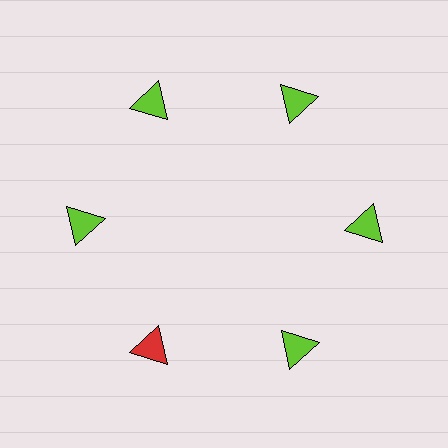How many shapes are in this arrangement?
There are 6 shapes arranged in a ring pattern.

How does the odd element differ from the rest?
It has a different color: red instead of lime.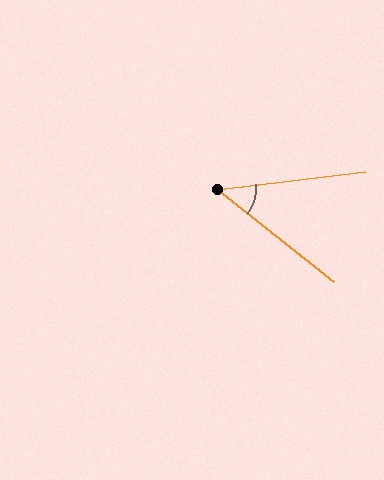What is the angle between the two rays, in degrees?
Approximately 45 degrees.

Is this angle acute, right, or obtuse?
It is acute.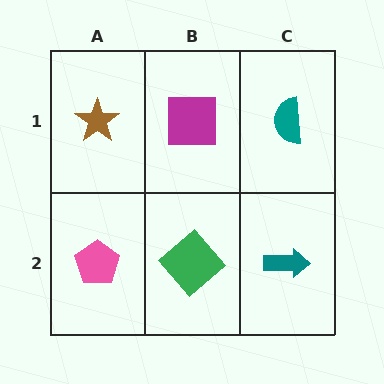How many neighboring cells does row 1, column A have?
2.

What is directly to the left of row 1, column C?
A magenta square.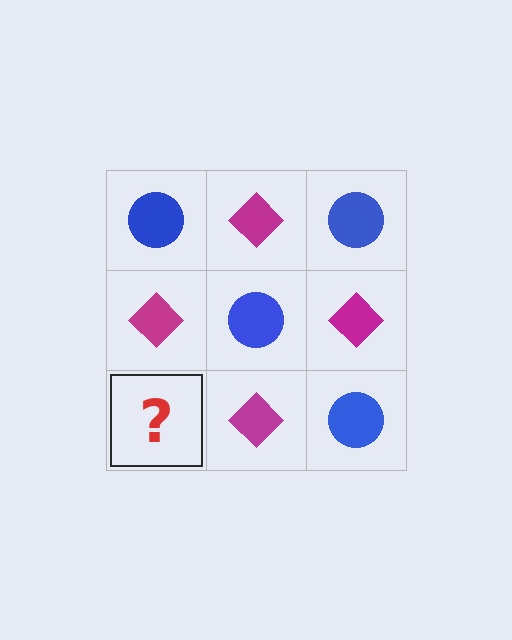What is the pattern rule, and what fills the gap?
The rule is that it alternates blue circle and magenta diamond in a checkerboard pattern. The gap should be filled with a blue circle.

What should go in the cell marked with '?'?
The missing cell should contain a blue circle.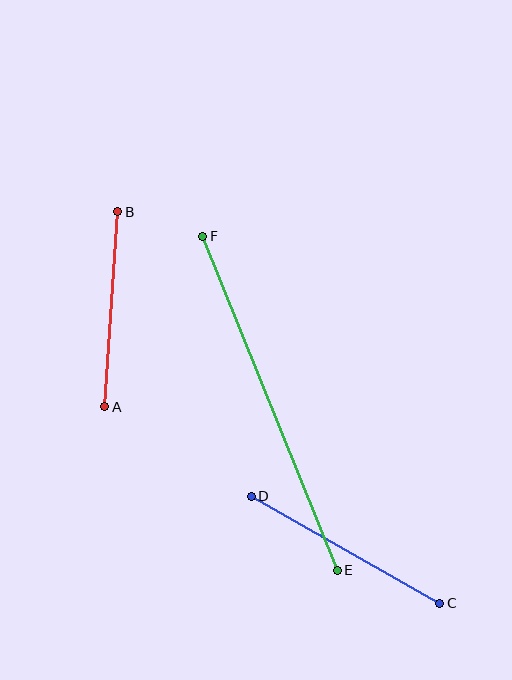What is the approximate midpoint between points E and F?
The midpoint is at approximately (270, 403) pixels.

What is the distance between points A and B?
The distance is approximately 195 pixels.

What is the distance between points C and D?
The distance is approximately 217 pixels.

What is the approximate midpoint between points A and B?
The midpoint is at approximately (111, 309) pixels.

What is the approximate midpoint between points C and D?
The midpoint is at approximately (346, 550) pixels.